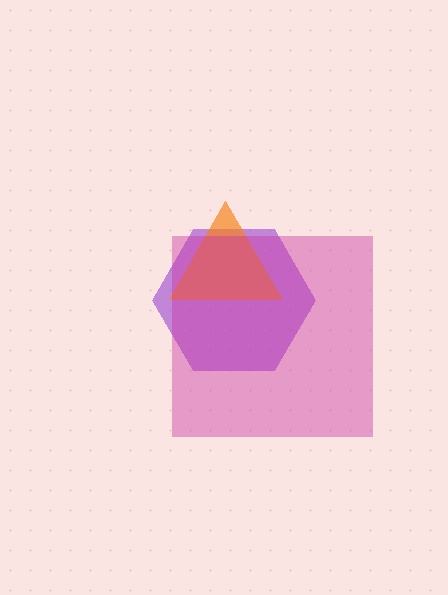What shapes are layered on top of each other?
The layered shapes are: a purple hexagon, an orange triangle, a magenta square.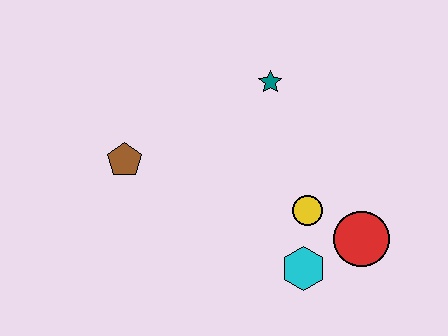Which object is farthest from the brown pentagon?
The red circle is farthest from the brown pentagon.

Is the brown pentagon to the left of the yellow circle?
Yes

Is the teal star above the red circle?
Yes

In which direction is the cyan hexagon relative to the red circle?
The cyan hexagon is to the left of the red circle.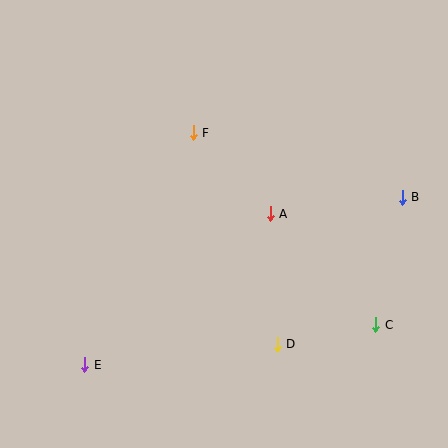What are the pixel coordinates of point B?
Point B is at (402, 197).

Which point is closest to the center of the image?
Point A at (270, 214) is closest to the center.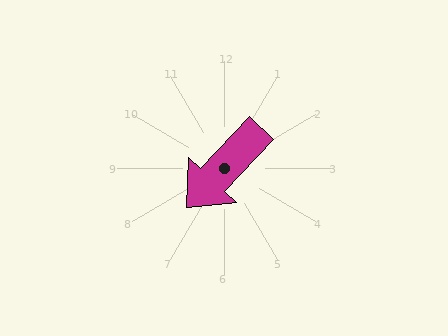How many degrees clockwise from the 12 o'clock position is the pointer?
Approximately 223 degrees.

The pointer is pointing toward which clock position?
Roughly 7 o'clock.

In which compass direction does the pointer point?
Southwest.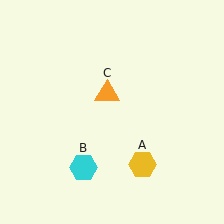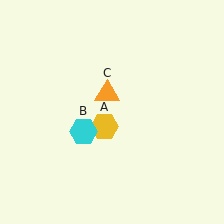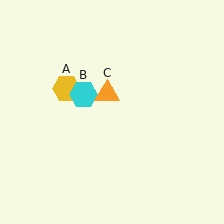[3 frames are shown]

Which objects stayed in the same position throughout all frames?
Orange triangle (object C) remained stationary.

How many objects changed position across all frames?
2 objects changed position: yellow hexagon (object A), cyan hexagon (object B).